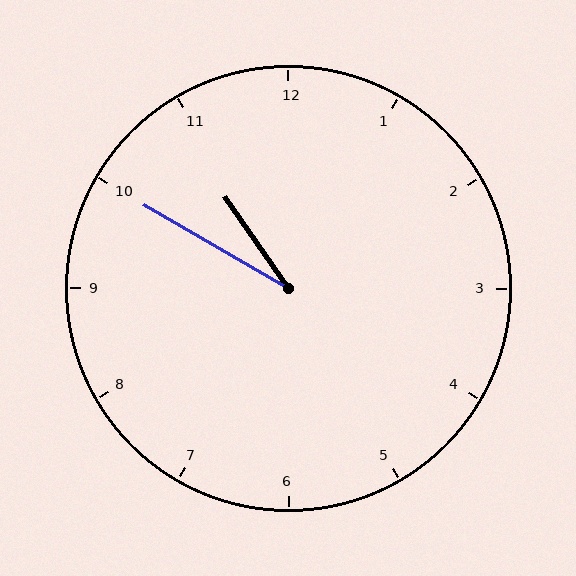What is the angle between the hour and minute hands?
Approximately 25 degrees.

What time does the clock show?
10:50.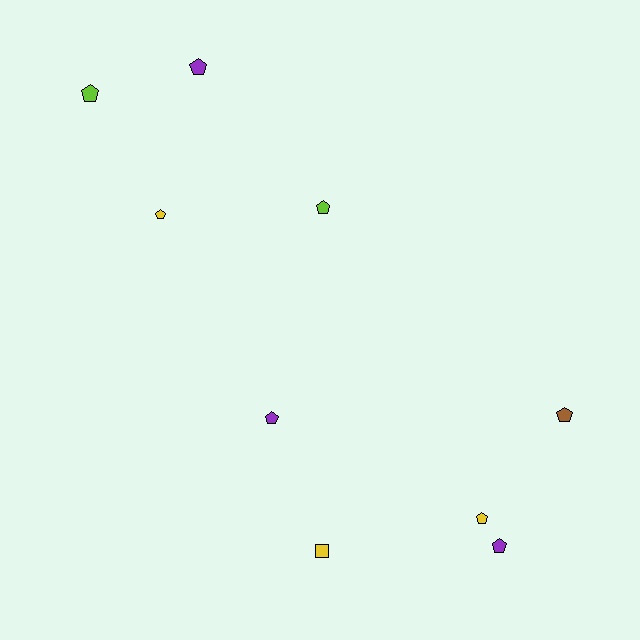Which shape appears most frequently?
Pentagon, with 8 objects.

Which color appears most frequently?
Yellow, with 3 objects.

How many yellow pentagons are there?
There are 2 yellow pentagons.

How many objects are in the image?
There are 9 objects.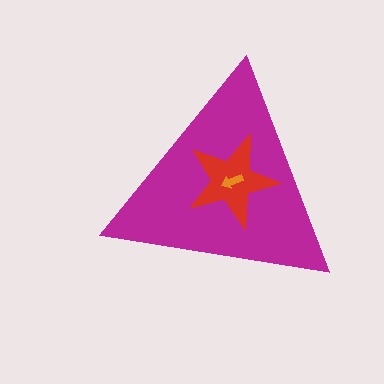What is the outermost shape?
The magenta triangle.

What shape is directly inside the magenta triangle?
The red star.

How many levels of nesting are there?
3.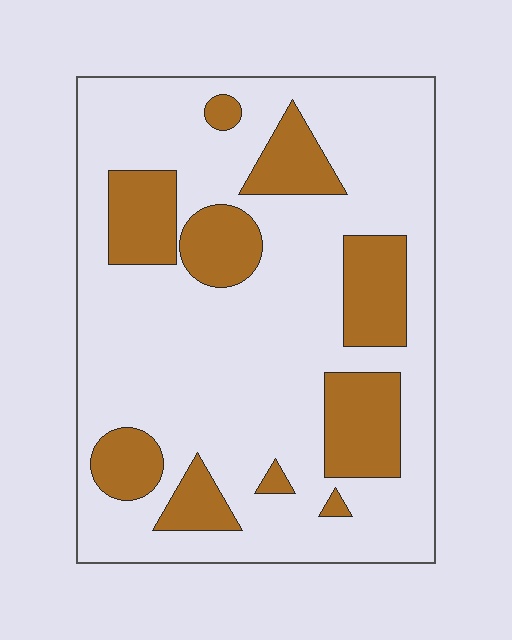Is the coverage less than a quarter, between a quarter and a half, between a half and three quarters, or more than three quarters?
Less than a quarter.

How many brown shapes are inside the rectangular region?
10.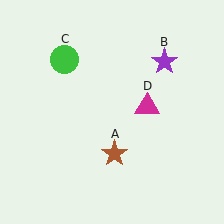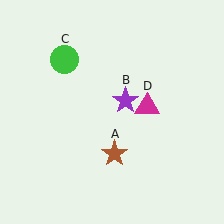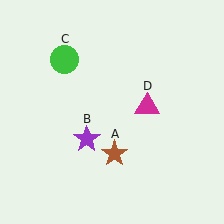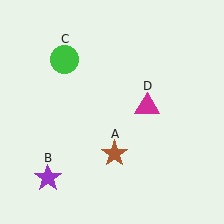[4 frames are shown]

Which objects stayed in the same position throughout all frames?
Brown star (object A) and green circle (object C) and magenta triangle (object D) remained stationary.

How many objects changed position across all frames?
1 object changed position: purple star (object B).